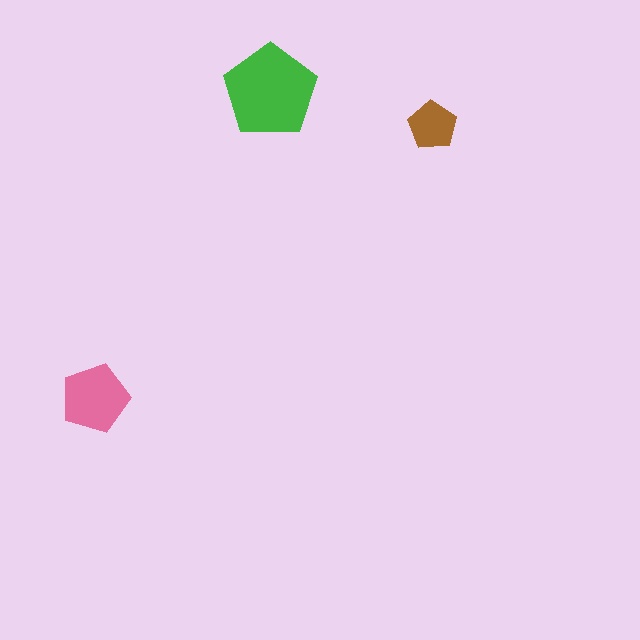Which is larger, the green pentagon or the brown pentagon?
The green one.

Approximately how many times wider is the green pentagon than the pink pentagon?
About 1.5 times wider.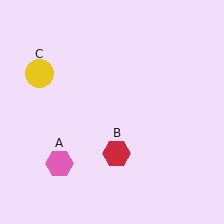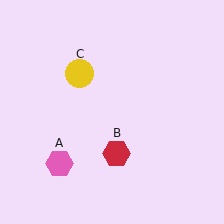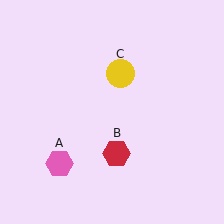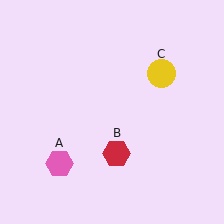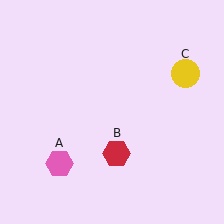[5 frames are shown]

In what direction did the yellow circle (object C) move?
The yellow circle (object C) moved right.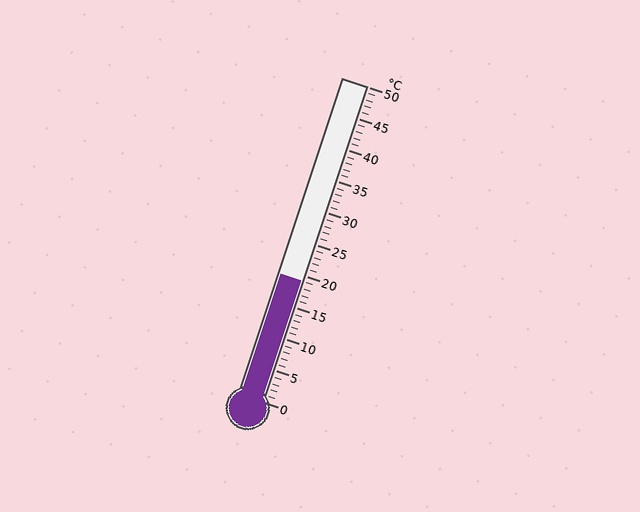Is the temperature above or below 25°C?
The temperature is below 25°C.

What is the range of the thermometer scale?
The thermometer scale ranges from 0°C to 50°C.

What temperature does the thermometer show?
The thermometer shows approximately 19°C.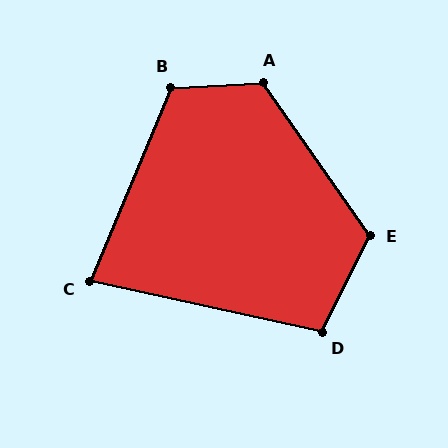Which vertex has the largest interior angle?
A, at approximately 122 degrees.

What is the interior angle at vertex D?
Approximately 104 degrees (obtuse).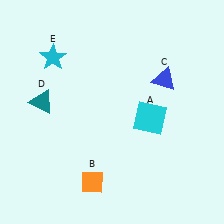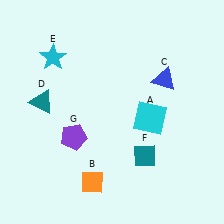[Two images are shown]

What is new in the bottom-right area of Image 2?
A teal diamond (F) was added in the bottom-right area of Image 2.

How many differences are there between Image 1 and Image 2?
There are 2 differences between the two images.